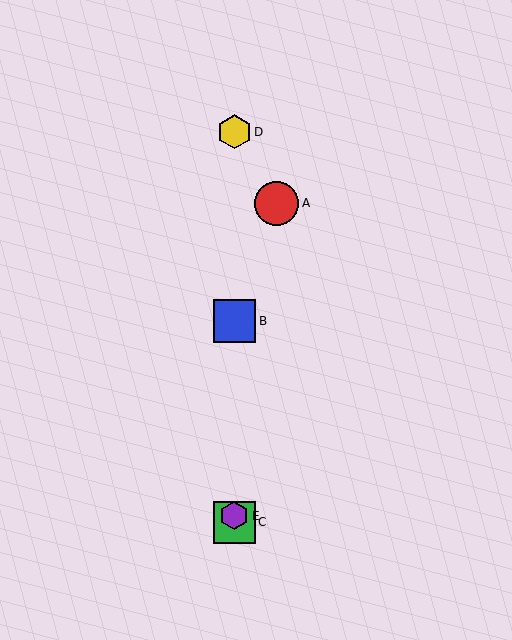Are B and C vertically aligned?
Yes, both are at x≈234.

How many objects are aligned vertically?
4 objects (B, C, D, E) are aligned vertically.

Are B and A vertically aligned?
No, B is at x≈234 and A is at x≈277.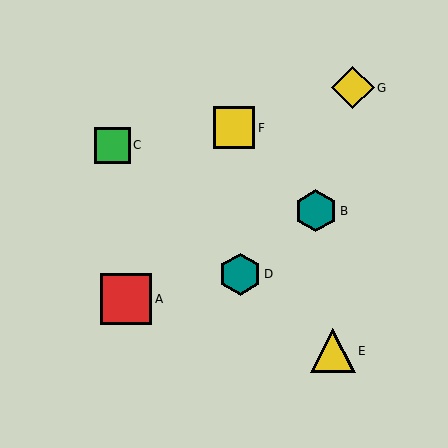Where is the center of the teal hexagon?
The center of the teal hexagon is at (240, 274).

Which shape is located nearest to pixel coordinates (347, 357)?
The yellow triangle (labeled E) at (333, 351) is nearest to that location.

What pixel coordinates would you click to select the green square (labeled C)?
Click at (112, 145) to select the green square C.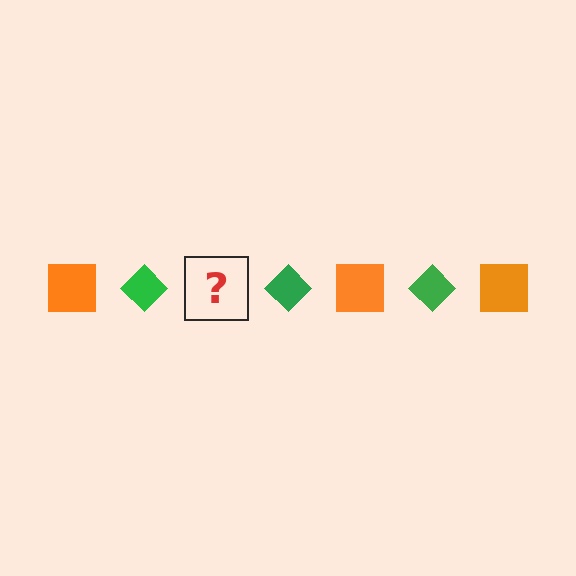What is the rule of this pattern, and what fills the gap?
The rule is that the pattern alternates between orange square and green diamond. The gap should be filled with an orange square.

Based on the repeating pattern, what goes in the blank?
The blank should be an orange square.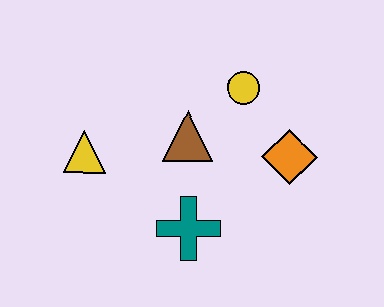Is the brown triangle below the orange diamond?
No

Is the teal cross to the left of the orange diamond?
Yes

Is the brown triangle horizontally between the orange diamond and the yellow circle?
No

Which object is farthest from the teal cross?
The yellow circle is farthest from the teal cross.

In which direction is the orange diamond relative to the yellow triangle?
The orange diamond is to the right of the yellow triangle.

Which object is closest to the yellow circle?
The brown triangle is closest to the yellow circle.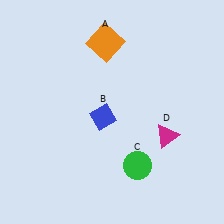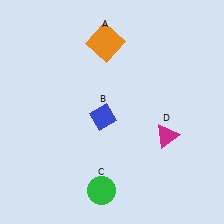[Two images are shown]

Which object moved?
The green circle (C) moved left.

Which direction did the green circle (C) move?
The green circle (C) moved left.